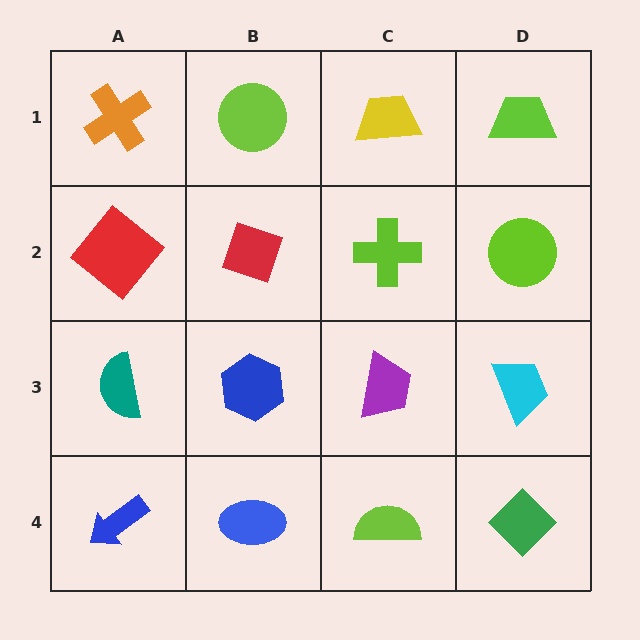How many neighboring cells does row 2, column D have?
3.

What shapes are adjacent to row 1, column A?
A red diamond (row 2, column A), a lime circle (row 1, column B).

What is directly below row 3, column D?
A green diamond.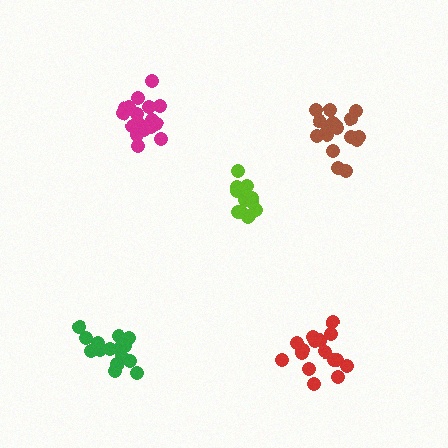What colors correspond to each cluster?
The clusters are colored: lime, brown, red, green, magenta.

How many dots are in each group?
Group 1: 13 dots, Group 2: 17 dots, Group 3: 17 dots, Group 4: 17 dots, Group 5: 18 dots (82 total).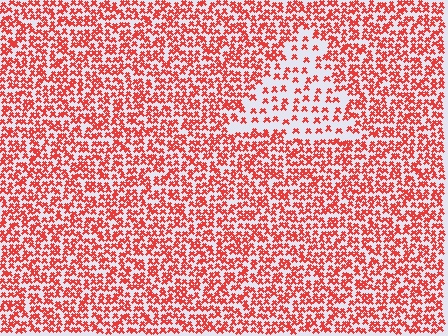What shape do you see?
I see a triangle.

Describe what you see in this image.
The image contains small red elements arranged at two different densities. A triangle-shaped region is visible where the elements are less densely packed than the surrounding area.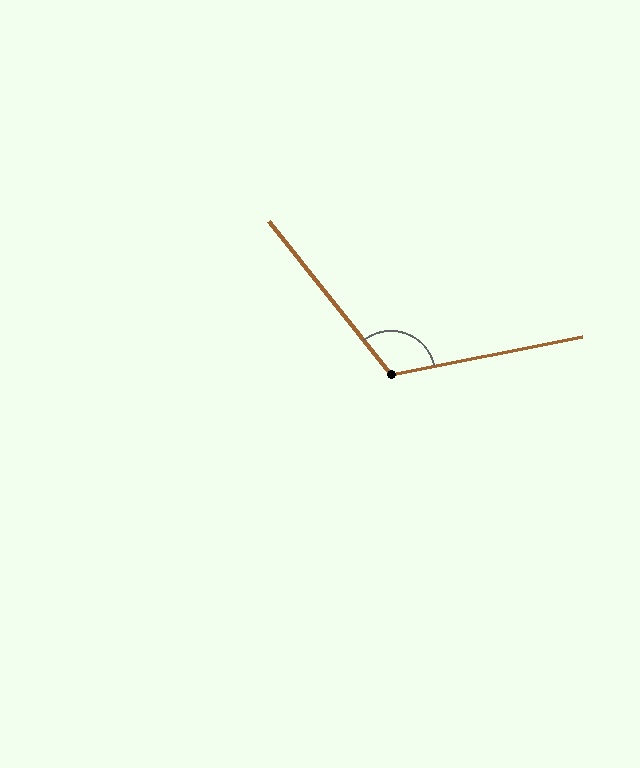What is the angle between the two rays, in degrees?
Approximately 117 degrees.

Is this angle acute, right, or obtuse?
It is obtuse.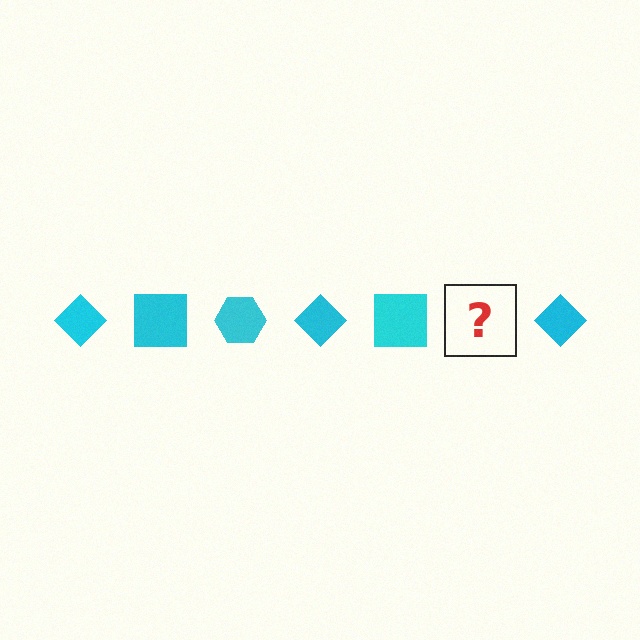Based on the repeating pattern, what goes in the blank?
The blank should be a cyan hexagon.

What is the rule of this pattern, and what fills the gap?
The rule is that the pattern cycles through diamond, square, hexagon shapes in cyan. The gap should be filled with a cyan hexagon.